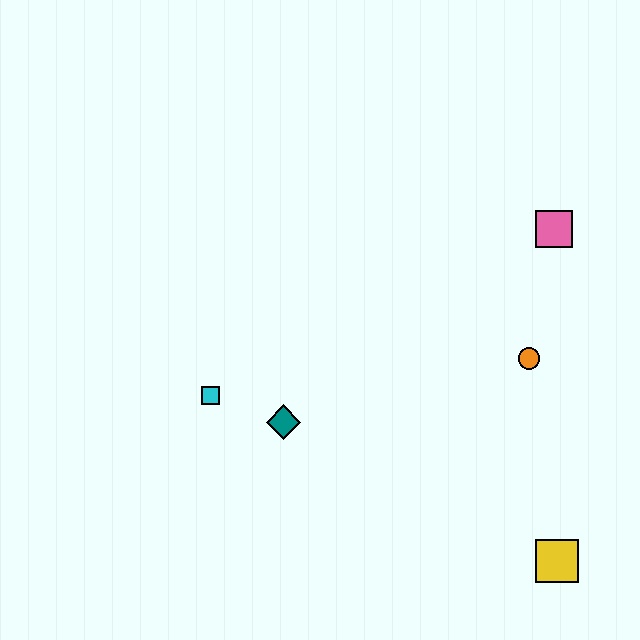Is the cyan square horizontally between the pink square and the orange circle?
No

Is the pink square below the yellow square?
No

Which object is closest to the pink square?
The orange circle is closest to the pink square.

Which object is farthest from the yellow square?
The cyan square is farthest from the yellow square.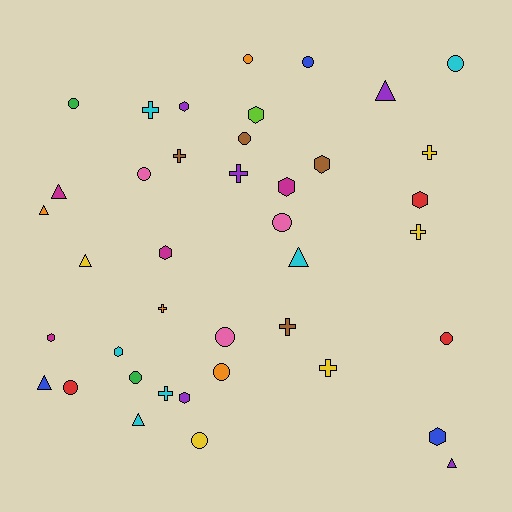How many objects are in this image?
There are 40 objects.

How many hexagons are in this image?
There are 10 hexagons.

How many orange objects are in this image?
There are 4 orange objects.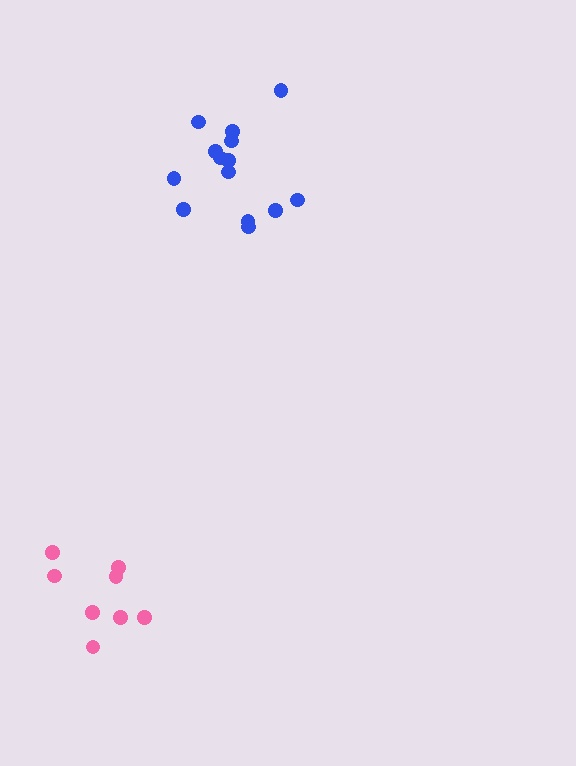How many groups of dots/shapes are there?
There are 2 groups.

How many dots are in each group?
Group 1: 14 dots, Group 2: 8 dots (22 total).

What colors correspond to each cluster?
The clusters are colored: blue, pink.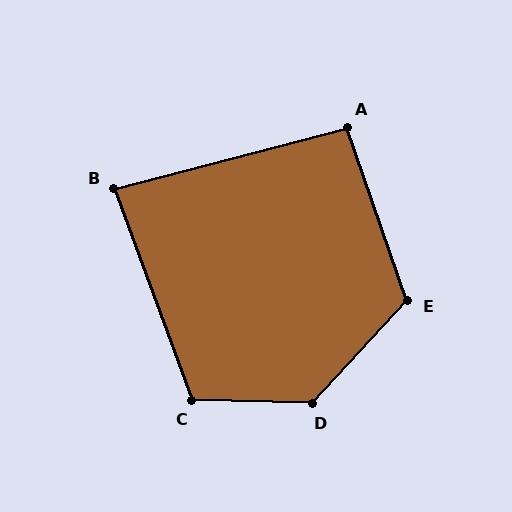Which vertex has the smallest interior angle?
B, at approximately 84 degrees.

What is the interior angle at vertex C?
Approximately 112 degrees (obtuse).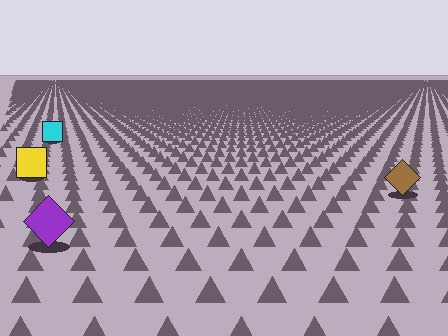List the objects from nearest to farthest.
From nearest to farthest: the purple diamond, the brown diamond, the yellow square, the cyan square.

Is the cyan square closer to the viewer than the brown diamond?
No. The brown diamond is closer — you can tell from the texture gradient: the ground texture is coarser near it.